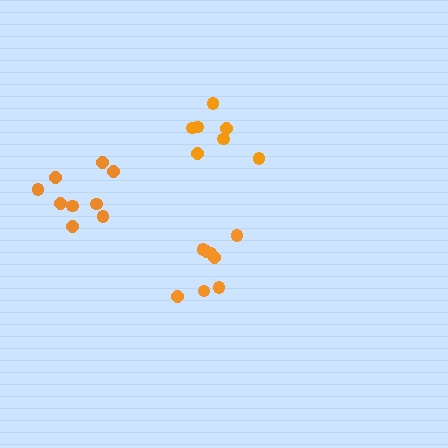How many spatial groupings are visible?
There are 3 spatial groupings.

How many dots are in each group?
Group 1: 8 dots, Group 2: 7 dots, Group 3: 9 dots (24 total).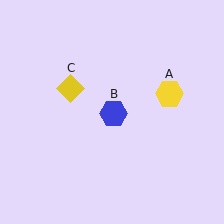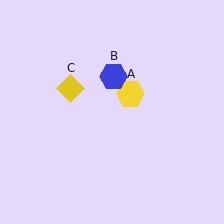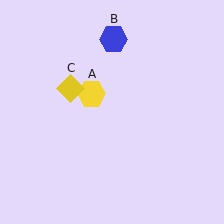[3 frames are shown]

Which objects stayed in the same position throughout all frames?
Yellow diamond (object C) remained stationary.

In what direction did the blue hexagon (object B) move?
The blue hexagon (object B) moved up.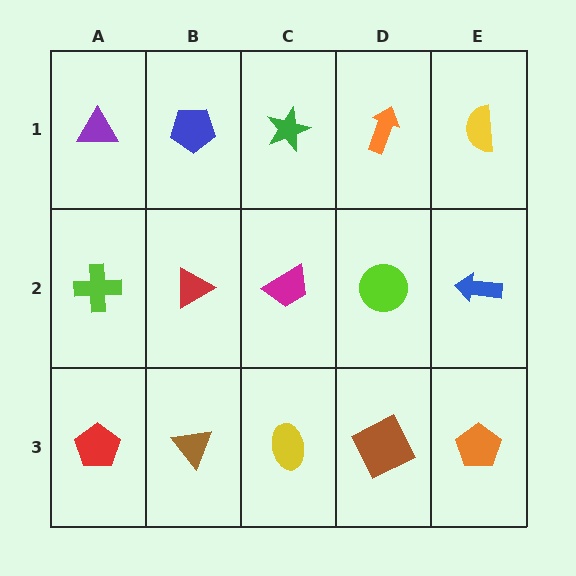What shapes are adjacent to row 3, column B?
A red triangle (row 2, column B), a red pentagon (row 3, column A), a yellow ellipse (row 3, column C).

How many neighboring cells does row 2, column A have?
3.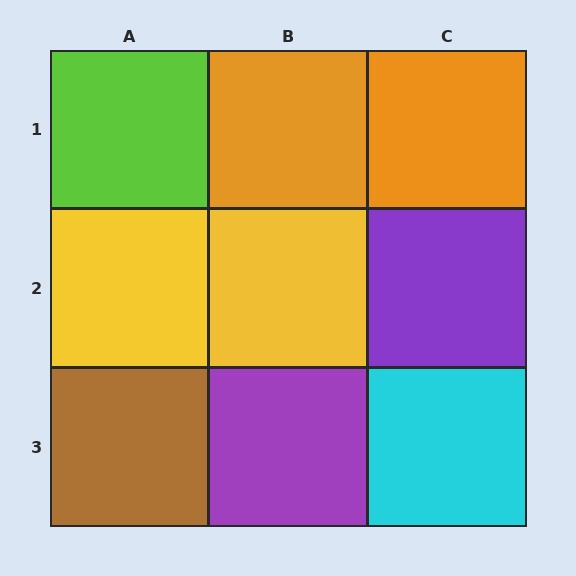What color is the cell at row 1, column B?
Orange.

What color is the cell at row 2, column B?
Yellow.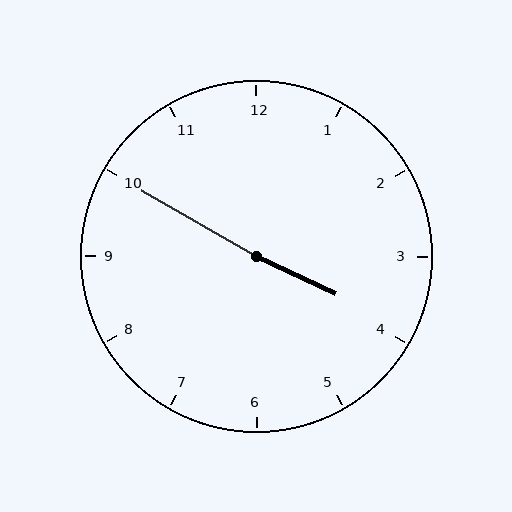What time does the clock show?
3:50.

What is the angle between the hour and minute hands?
Approximately 175 degrees.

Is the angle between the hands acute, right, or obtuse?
It is obtuse.